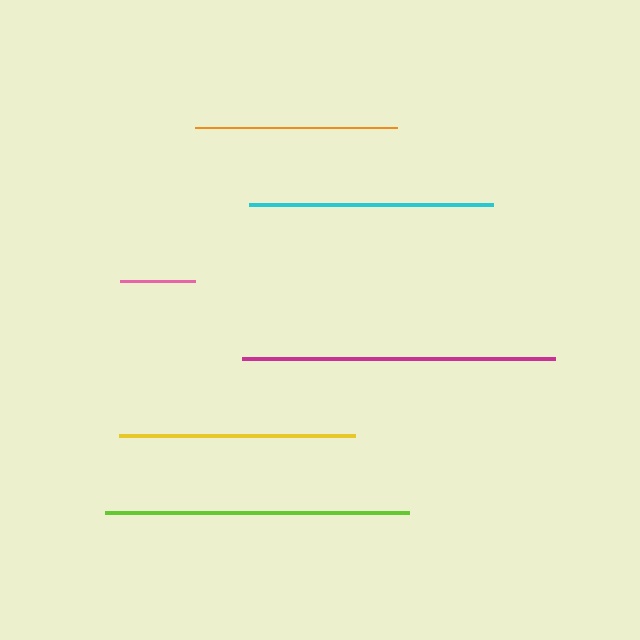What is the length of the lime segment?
The lime segment is approximately 304 pixels long.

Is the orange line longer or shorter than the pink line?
The orange line is longer than the pink line.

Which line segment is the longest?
The magenta line is the longest at approximately 313 pixels.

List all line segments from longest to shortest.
From longest to shortest: magenta, lime, cyan, yellow, orange, pink.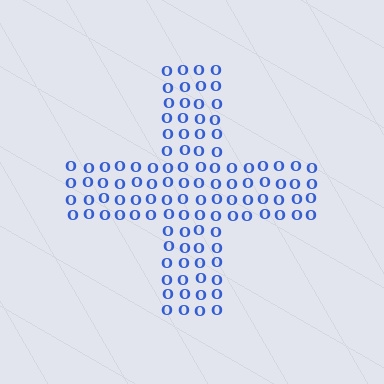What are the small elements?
The small elements are letter O's.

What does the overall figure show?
The overall figure shows a cross.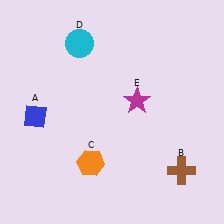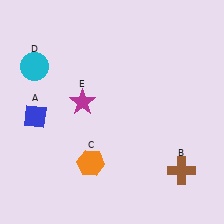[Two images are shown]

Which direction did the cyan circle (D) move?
The cyan circle (D) moved left.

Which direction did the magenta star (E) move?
The magenta star (E) moved left.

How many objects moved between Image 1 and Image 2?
2 objects moved between the two images.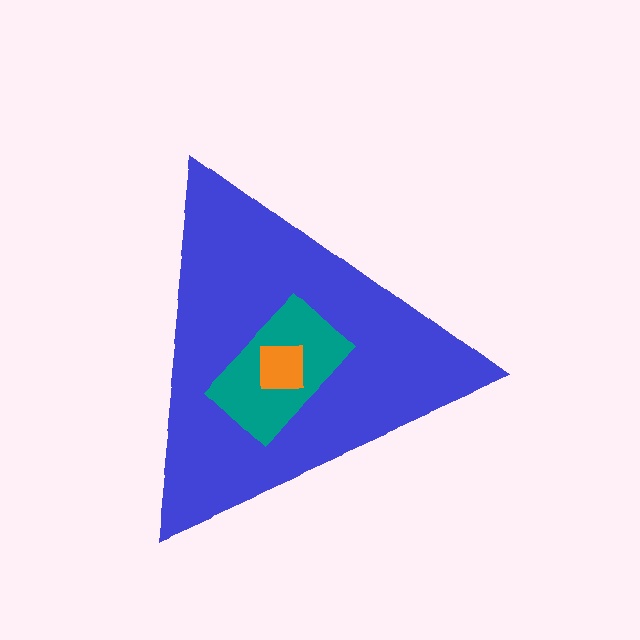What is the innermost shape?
The orange square.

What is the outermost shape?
The blue triangle.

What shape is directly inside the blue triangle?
The teal rectangle.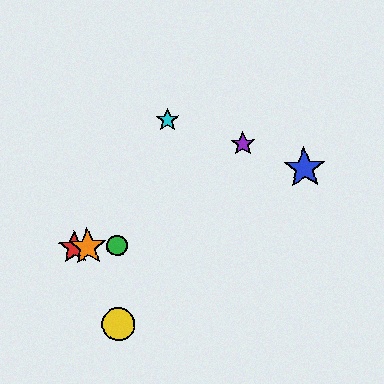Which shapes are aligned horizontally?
The red star, the green circle, the orange star are aligned horizontally.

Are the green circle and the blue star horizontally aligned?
No, the green circle is at y≈246 and the blue star is at y≈168.